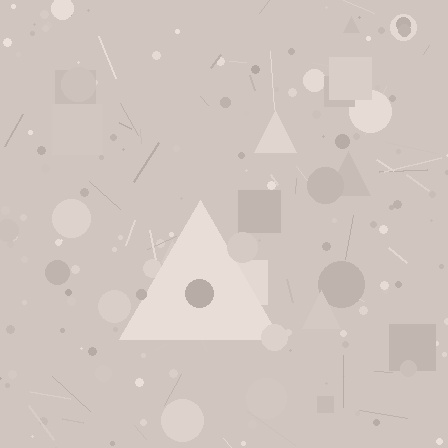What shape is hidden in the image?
A triangle is hidden in the image.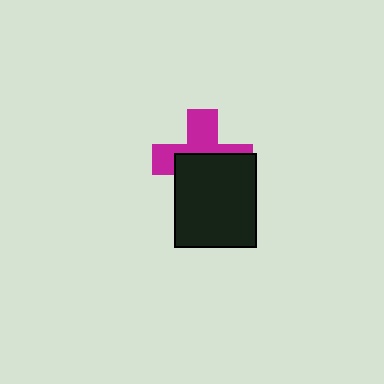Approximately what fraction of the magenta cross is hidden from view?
Roughly 52% of the magenta cross is hidden behind the black rectangle.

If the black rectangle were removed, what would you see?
You would see the complete magenta cross.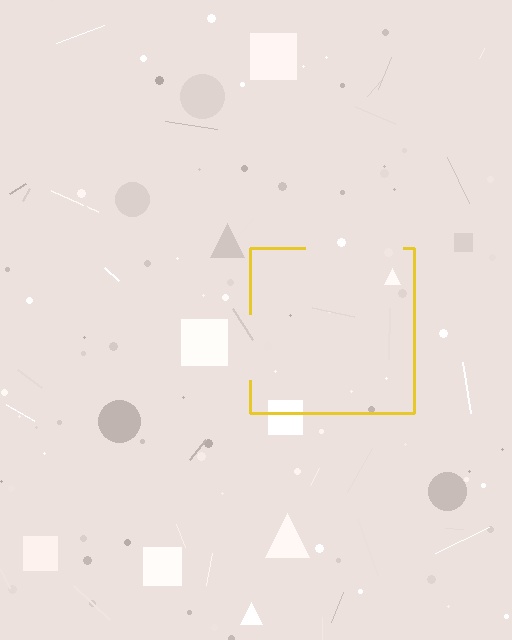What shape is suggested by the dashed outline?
The dashed outline suggests a square.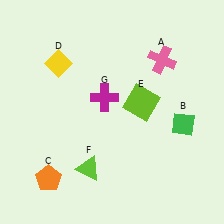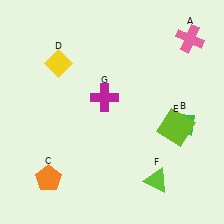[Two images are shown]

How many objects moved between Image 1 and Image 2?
3 objects moved between the two images.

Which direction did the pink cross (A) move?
The pink cross (A) moved right.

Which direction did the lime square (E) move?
The lime square (E) moved right.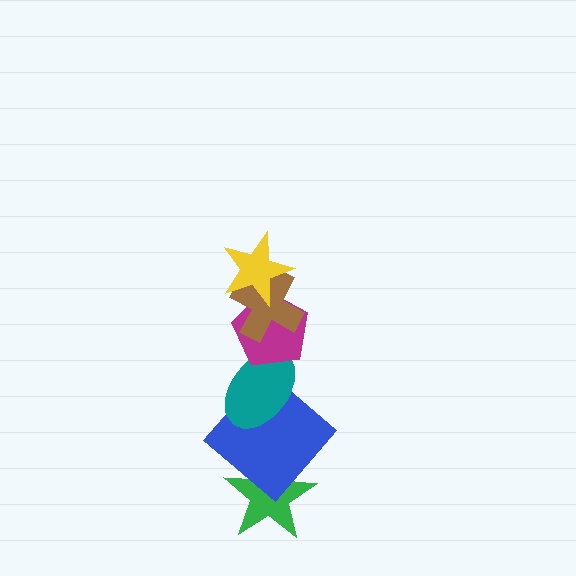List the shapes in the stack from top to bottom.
From top to bottom: the yellow star, the brown cross, the magenta pentagon, the teal ellipse, the blue diamond, the green star.